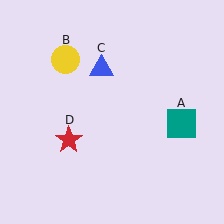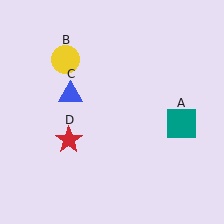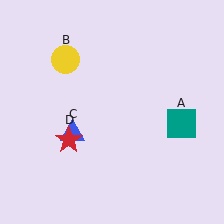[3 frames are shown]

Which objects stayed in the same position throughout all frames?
Teal square (object A) and yellow circle (object B) and red star (object D) remained stationary.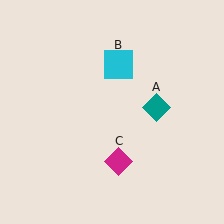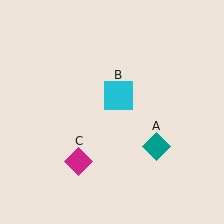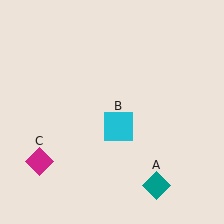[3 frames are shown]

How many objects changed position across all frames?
3 objects changed position: teal diamond (object A), cyan square (object B), magenta diamond (object C).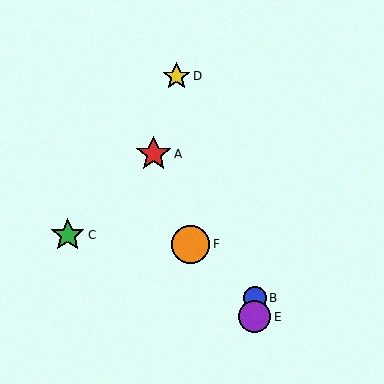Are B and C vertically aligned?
No, B is at x≈255 and C is at x≈68.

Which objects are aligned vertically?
Objects B, E are aligned vertically.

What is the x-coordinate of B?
Object B is at x≈255.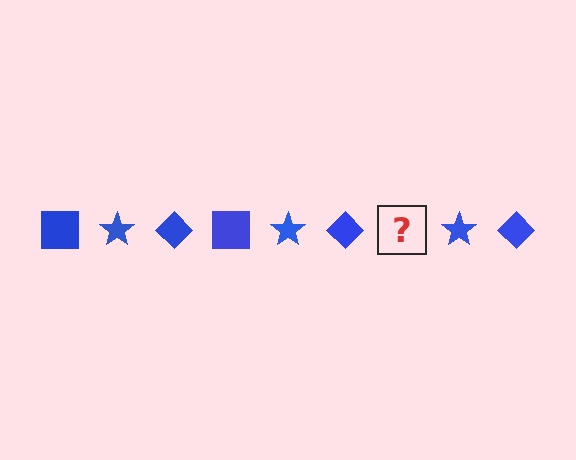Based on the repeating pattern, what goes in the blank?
The blank should be a blue square.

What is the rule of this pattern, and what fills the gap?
The rule is that the pattern cycles through square, star, diamond shapes in blue. The gap should be filled with a blue square.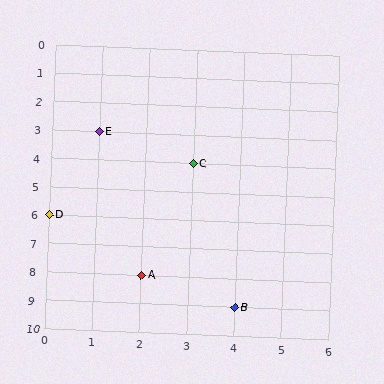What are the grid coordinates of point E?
Point E is at grid coordinates (1, 3).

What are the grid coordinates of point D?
Point D is at grid coordinates (0, 6).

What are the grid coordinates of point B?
Point B is at grid coordinates (4, 9).